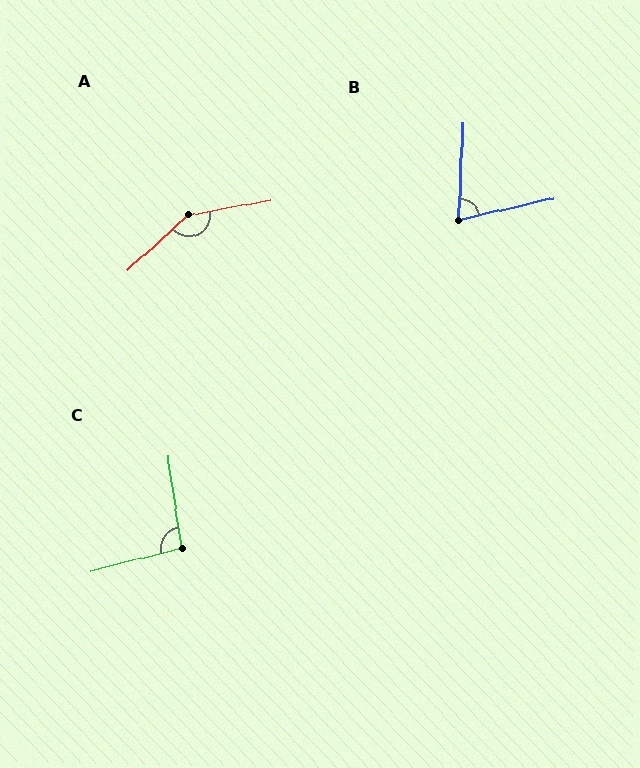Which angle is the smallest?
B, at approximately 75 degrees.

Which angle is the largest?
A, at approximately 148 degrees.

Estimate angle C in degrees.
Approximately 95 degrees.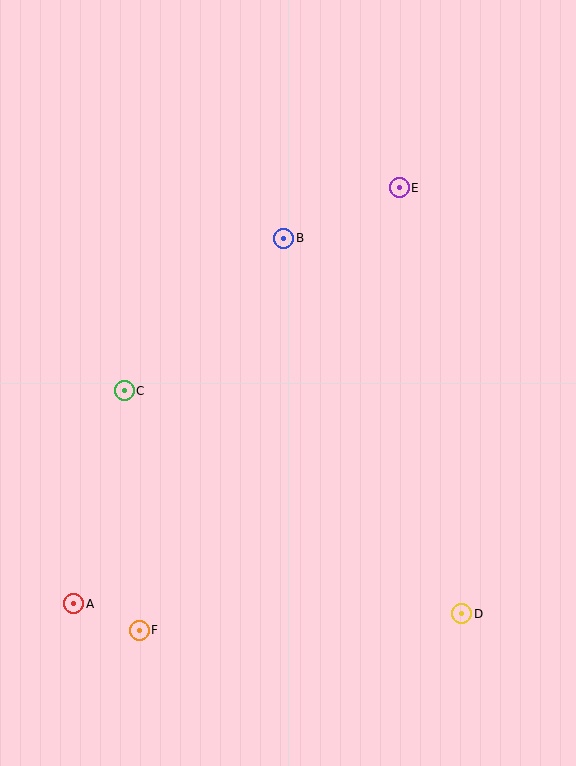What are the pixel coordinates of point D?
Point D is at (462, 614).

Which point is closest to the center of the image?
Point B at (284, 238) is closest to the center.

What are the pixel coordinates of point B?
Point B is at (284, 238).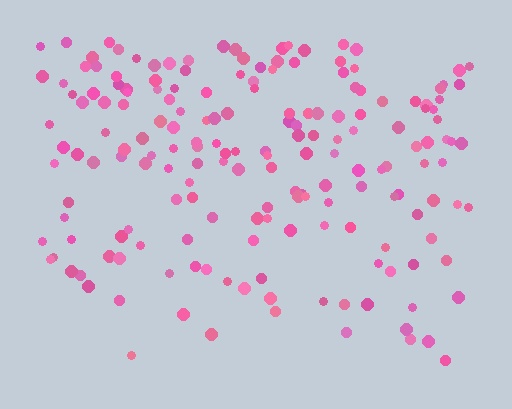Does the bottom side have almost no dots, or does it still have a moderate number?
Still a moderate number, just noticeably fewer than the top.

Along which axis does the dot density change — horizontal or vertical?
Vertical.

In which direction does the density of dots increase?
From bottom to top, with the top side densest.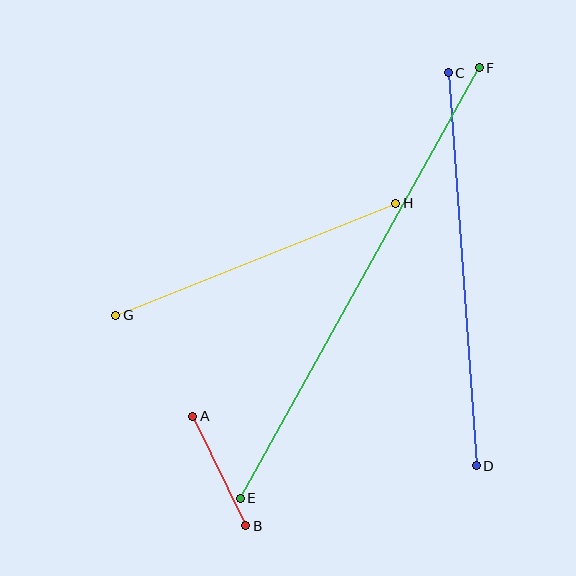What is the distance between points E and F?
The distance is approximately 492 pixels.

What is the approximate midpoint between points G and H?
The midpoint is at approximately (256, 259) pixels.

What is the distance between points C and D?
The distance is approximately 394 pixels.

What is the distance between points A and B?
The distance is approximately 121 pixels.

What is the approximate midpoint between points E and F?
The midpoint is at approximately (360, 283) pixels.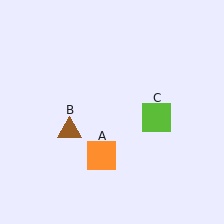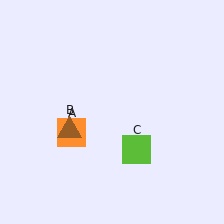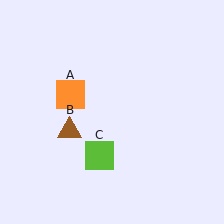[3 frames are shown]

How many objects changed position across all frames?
2 objects changed position: orange square (object A), lime square (object C).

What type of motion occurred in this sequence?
The orange square (object A), lime square (object C) rotated clockwise around the center of the scene.